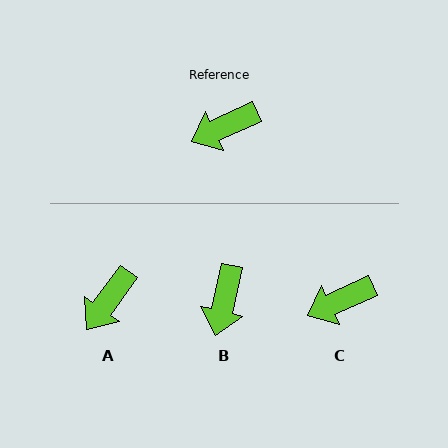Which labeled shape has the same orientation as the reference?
C.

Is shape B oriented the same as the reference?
No, it is off by about 52 degrees.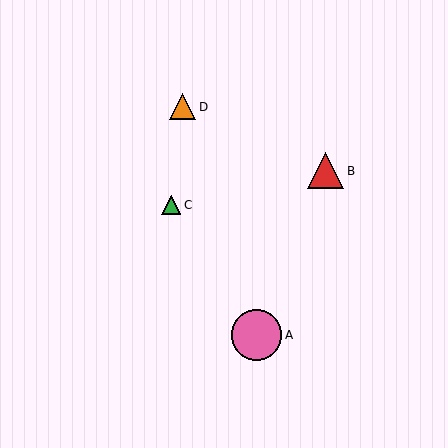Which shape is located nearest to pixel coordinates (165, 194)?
The green triangle (labeled C) at (171, 205) is nearest to that location.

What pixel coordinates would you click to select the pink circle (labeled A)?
Click at (256, 335) to select the pink circle A.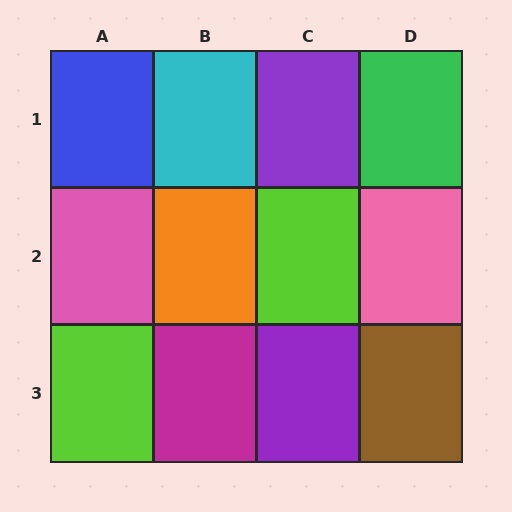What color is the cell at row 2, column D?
Pink.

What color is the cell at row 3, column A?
Lime.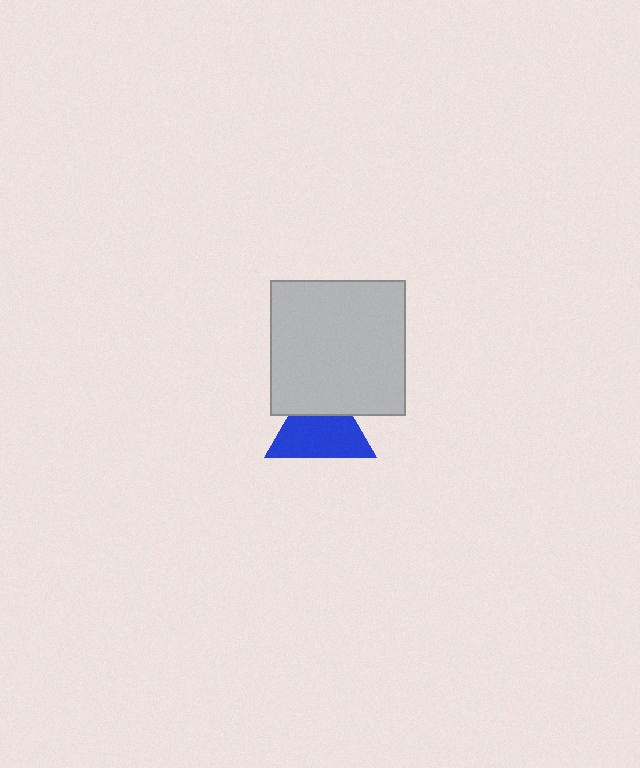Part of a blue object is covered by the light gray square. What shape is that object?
It is a triangle.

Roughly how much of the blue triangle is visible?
Most of it is visible (roughly 67%).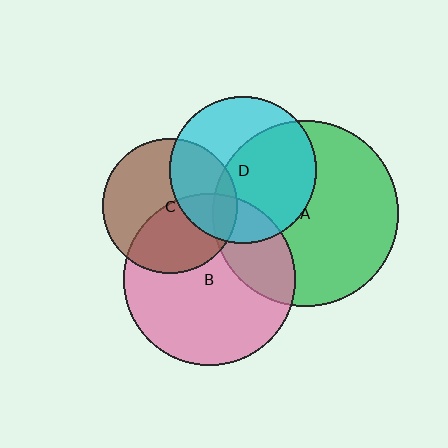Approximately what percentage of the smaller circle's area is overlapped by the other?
Approximately 55%.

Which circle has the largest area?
Circle A (green).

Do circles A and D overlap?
Yes.